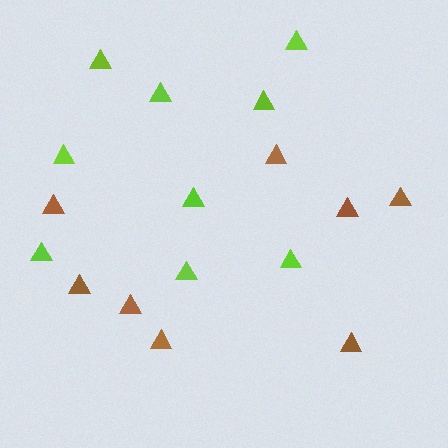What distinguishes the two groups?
There are 2 groups: one group of brown triangles (8) and one group of lime triangles (9).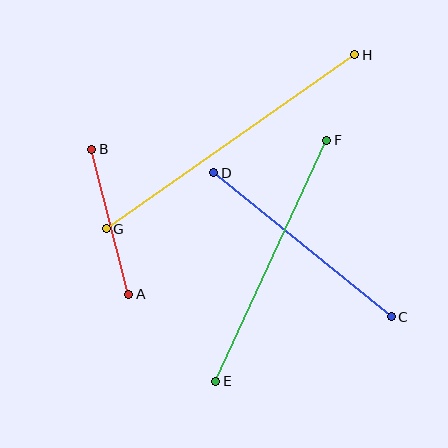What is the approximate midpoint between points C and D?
The midpoint is at approximately (302, 245) pixels.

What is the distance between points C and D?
The distance is approximately 228 pixels.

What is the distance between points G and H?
The distance is approximately 303 pixels.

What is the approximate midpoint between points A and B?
The midpoint is at approximately (110, 222) pixels.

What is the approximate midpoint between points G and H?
The midpoint is at approximately (231, 142) pixels.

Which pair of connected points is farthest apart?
Points G and H are farthest apart.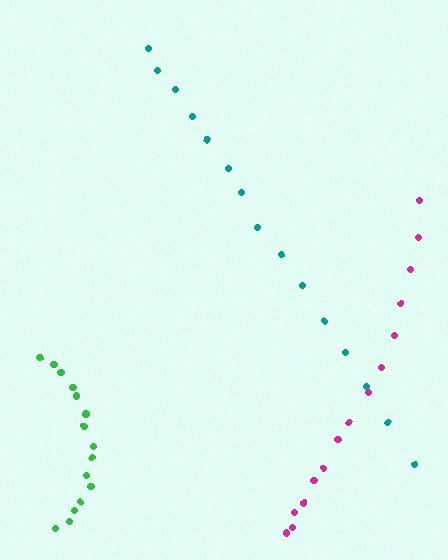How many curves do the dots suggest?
There are 3 distinct paths.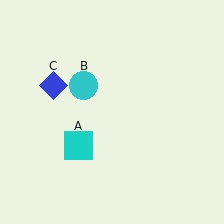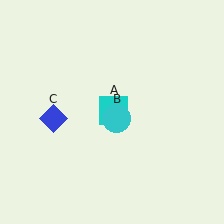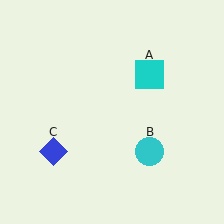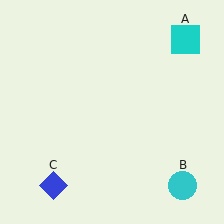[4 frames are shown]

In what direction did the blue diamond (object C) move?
The blue diamond (object C) moved down.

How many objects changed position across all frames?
3 objects changed position: cyan square (object A), cyan circle (object B), blue diamond (object C).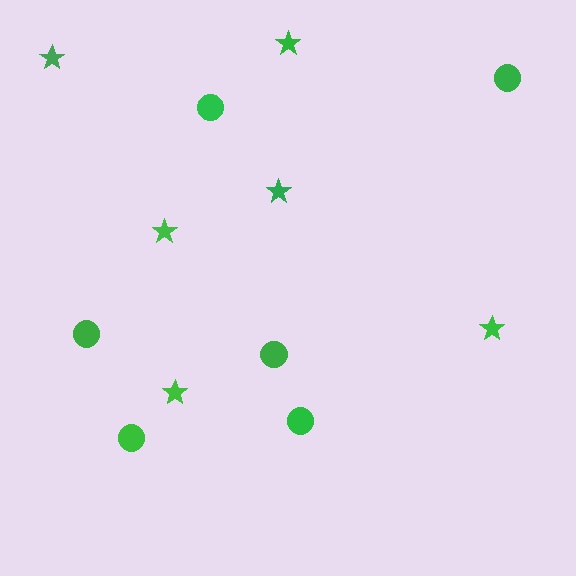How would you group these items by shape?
There are 2 groups: one group of stars (6) and one group of circles (6).